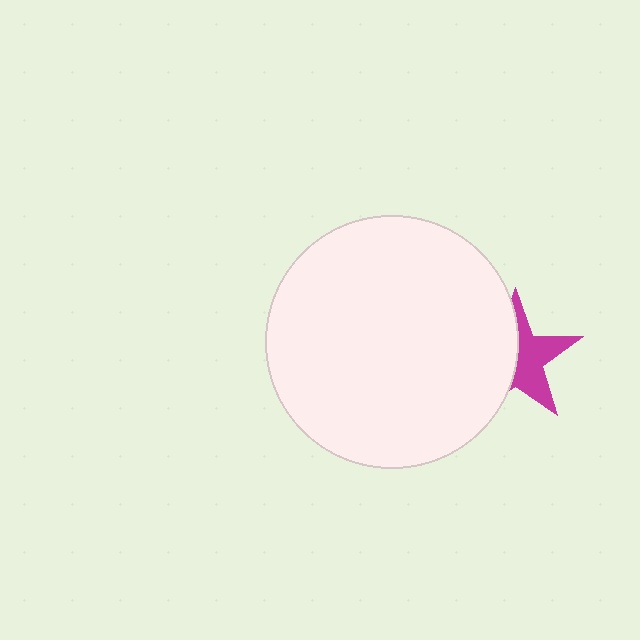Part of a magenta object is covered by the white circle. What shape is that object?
It is a star.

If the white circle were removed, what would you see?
You would see the complete magenta star.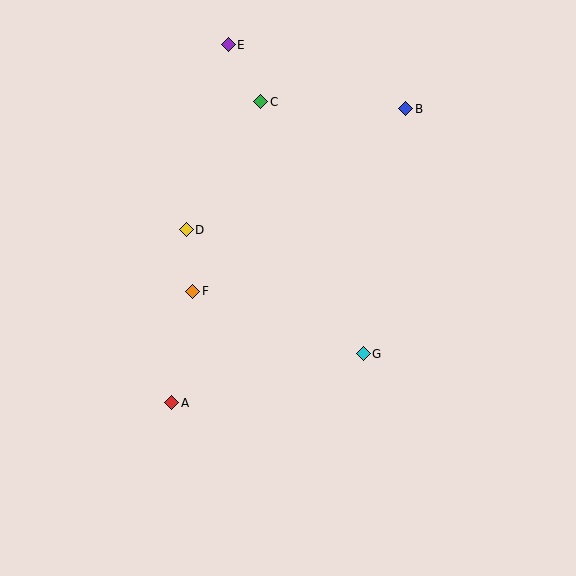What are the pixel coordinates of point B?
Point B is at (406, 109).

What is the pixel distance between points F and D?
The distance between F and D is 62 pixels.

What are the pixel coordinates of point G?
Point G is at (363, 354).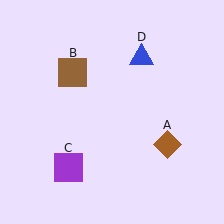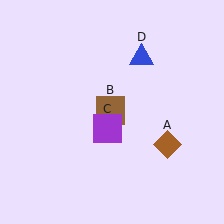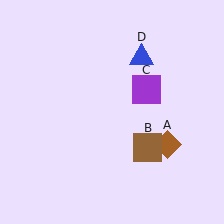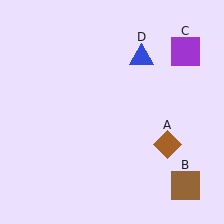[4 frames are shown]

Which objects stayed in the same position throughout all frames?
Brown diamond (object A) and blue triangle (object D) remained stationary.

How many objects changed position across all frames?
2 objects changed position: brown square (object B), purple square (object C).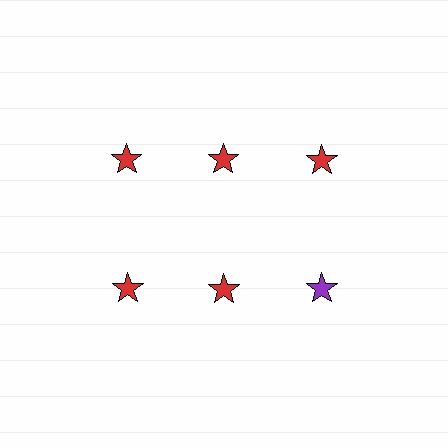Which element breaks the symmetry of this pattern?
The purple star in the second row, center column breaks the symmetry. All other shapes are red stars.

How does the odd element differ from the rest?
It has a different color: purple instead of red.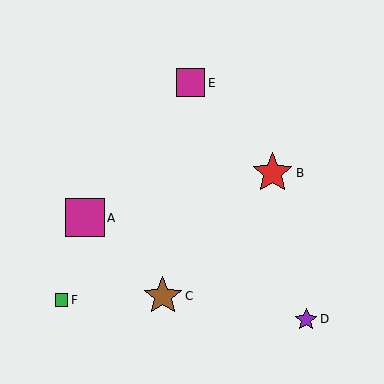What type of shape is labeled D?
Shape D is a purple star.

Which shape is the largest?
The red star (labeled B) is the largest.